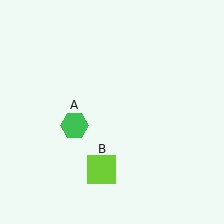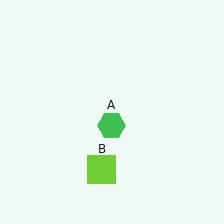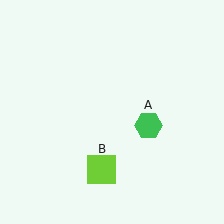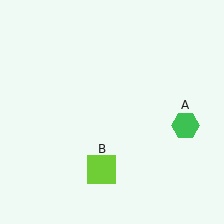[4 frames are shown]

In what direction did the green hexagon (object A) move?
The green hexagon (object A) moved right.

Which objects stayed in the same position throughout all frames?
Lime square (object B) remained stationary.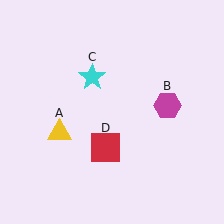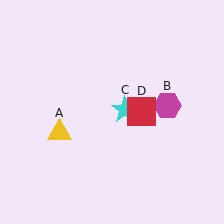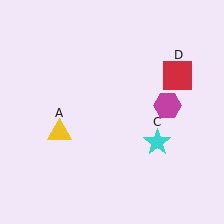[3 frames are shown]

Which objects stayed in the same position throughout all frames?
Yellow triangle (object A) and magenta hexagon (object B) remained stationary.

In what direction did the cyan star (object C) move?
The cyan star (object C) moved down and to the right.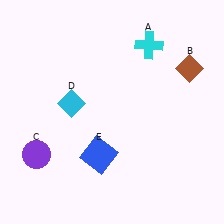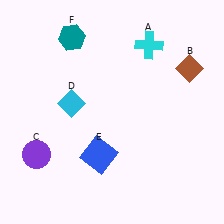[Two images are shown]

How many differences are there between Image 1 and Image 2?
There is 1 difference between the two images.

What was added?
A teal hexagon (F) was added in Image 2.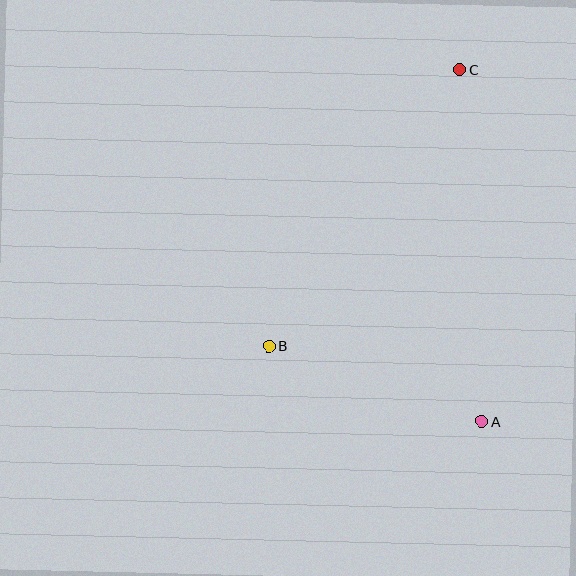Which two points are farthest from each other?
Points A and C are farthest from each other.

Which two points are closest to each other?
Points A and B are closest to each other.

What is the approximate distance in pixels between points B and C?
The distance between B and C is approximately 336 pixels.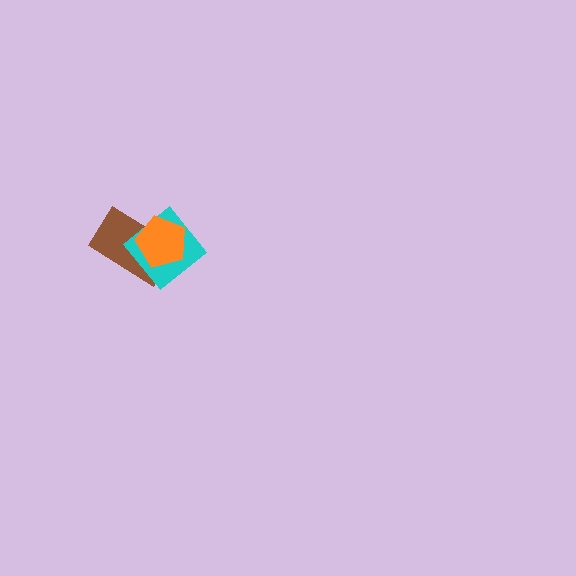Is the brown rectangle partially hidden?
Yes, it is partially covered by another shape.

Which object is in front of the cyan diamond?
The orange pentagon is in front of the cyan diamond.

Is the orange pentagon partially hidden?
No, no other shape covers it.